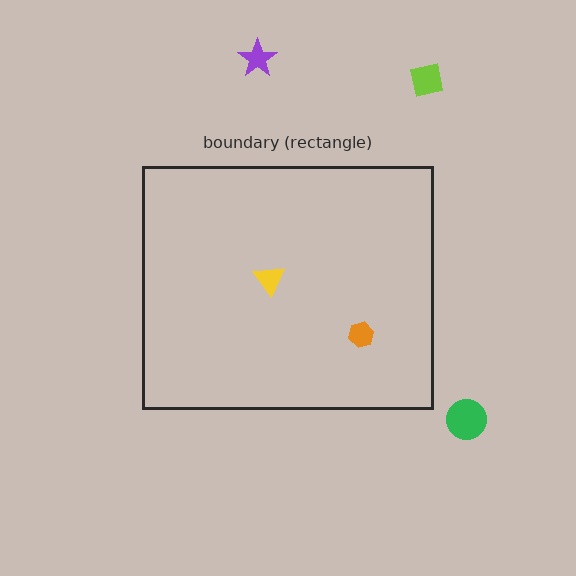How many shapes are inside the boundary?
2 inside, 3 outside.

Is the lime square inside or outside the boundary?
Outside.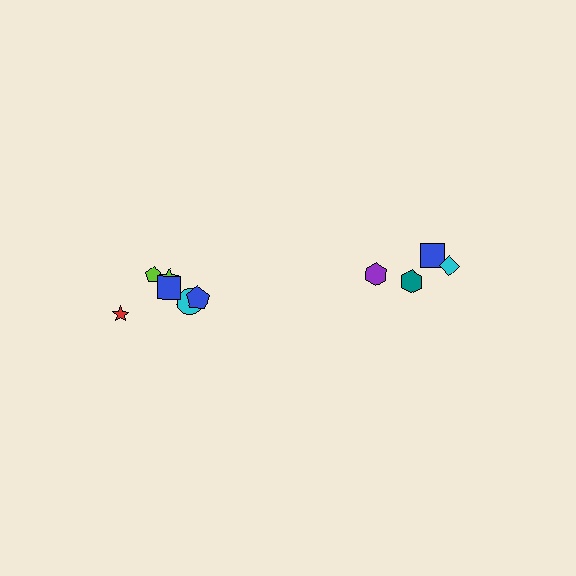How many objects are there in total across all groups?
There are 10 objects.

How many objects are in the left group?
There are 6 objects.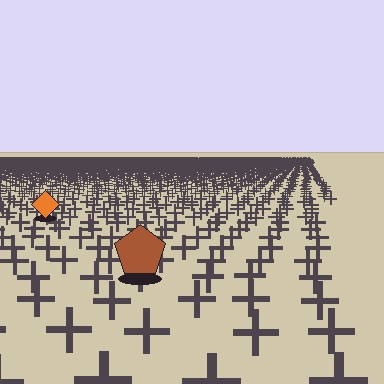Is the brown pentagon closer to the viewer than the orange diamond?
Yes. The brown pentagon is closer — you can tell from the texture gradient: the ground texture is coarser near it.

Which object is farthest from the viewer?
The orange diamond is farthest from the viewer. It appears smaller and the ground texture around it is denser.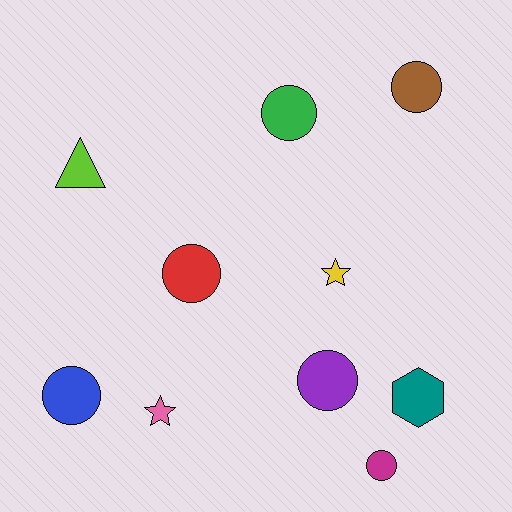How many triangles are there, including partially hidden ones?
There is 1 triangle.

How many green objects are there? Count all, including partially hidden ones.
There is 1 green object.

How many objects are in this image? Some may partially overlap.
There are 10 objects.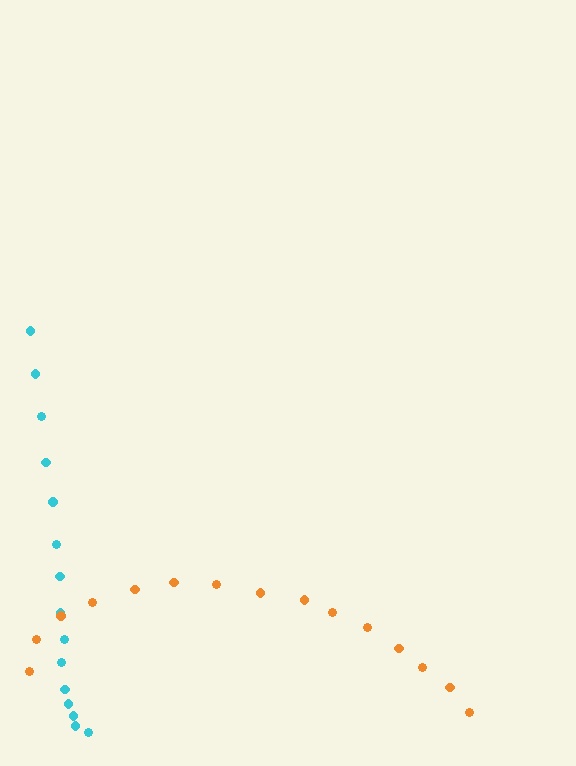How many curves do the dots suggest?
There are 2 distinct paths.